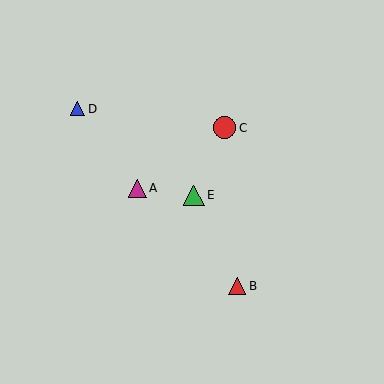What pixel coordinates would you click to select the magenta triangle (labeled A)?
Click at (137, 188) to select the magenta triangle A.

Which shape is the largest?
The red circle (labeled C) is the largest.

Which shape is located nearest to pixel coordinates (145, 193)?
The magenta triangle (labeled A) at (137, 188) is nearest to that location.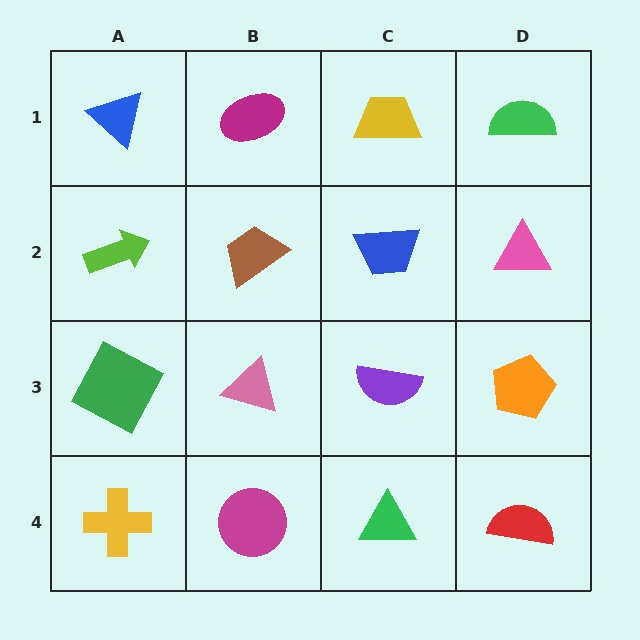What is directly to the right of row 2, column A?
A brown trapezoid.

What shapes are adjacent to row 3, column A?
A lime arrow (row 2, column A), a yellow cross (row 4, column A), a pink triangle (row 3, column B).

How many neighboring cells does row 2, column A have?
3.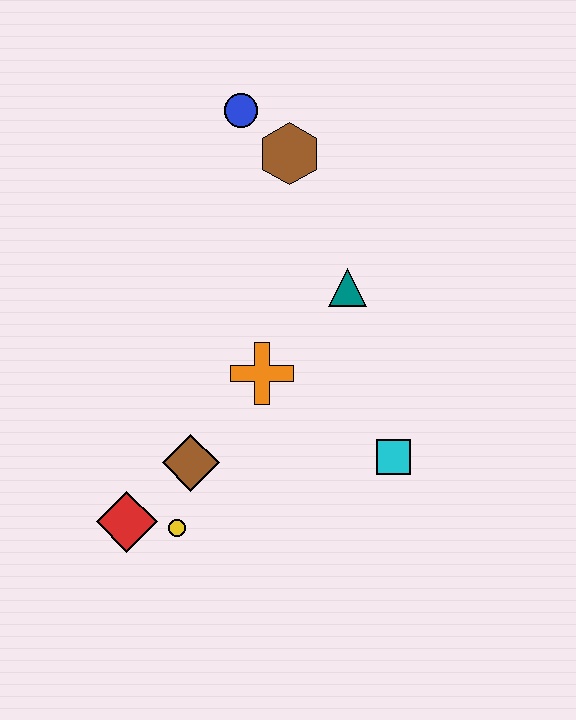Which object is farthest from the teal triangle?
The red diamond is farthest from the teal triangle.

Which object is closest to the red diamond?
The yellow circle is closest to the red diamond.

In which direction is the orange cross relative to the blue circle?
The orange cross is below the blue circle.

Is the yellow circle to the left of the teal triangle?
Yes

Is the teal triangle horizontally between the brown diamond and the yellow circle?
No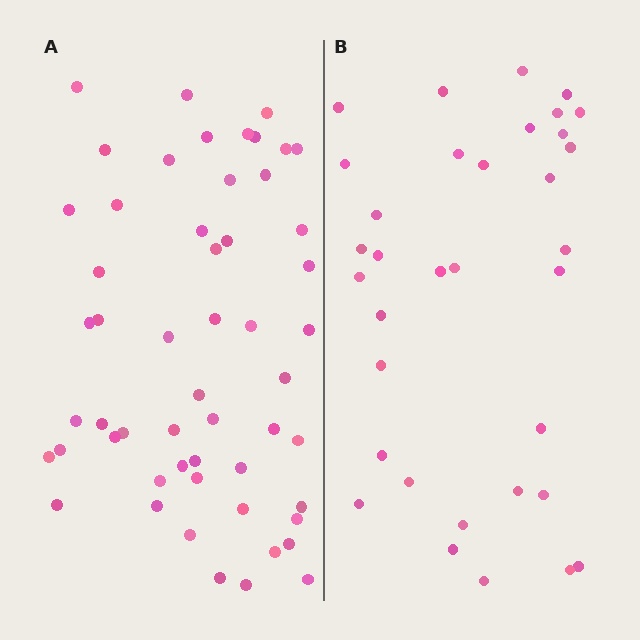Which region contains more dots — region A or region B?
Region A (the left region) has more dots.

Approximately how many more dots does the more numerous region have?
Region A has approximately 20 more dots than region B.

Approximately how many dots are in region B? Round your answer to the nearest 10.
About 30 dots. (The exact count is 34, which rounds to 30.)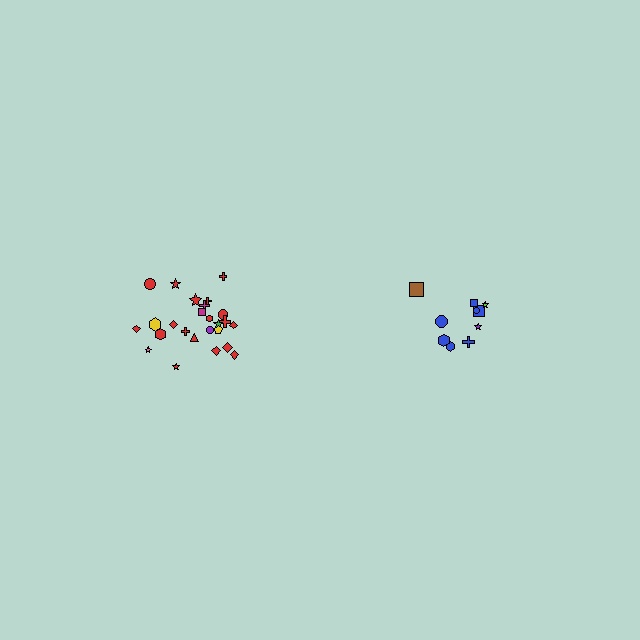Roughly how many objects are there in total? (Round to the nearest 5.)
Roughly 35 objects in total.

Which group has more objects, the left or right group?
The left group.